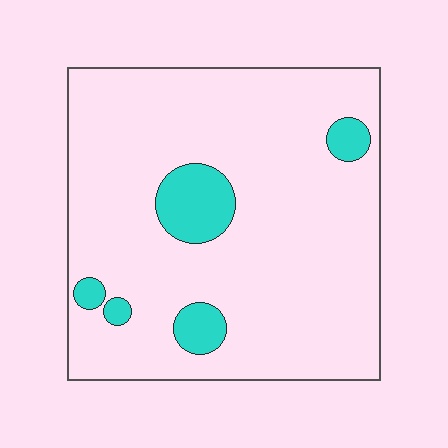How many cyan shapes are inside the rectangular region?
5.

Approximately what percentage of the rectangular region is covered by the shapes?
Approximately 10%.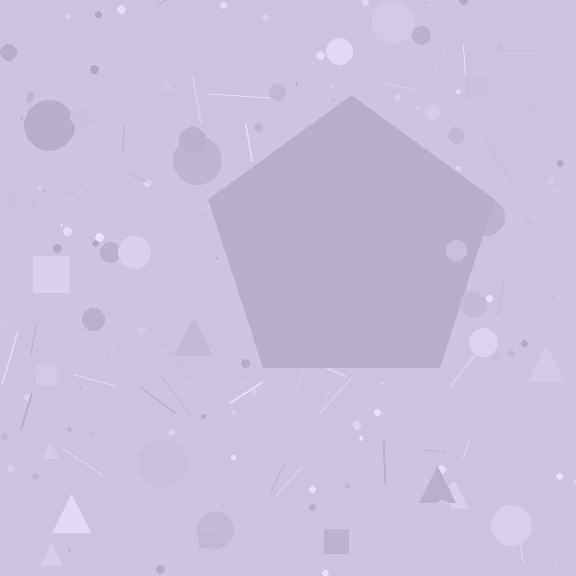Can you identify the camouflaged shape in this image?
The camouflaged shape is a pentagon.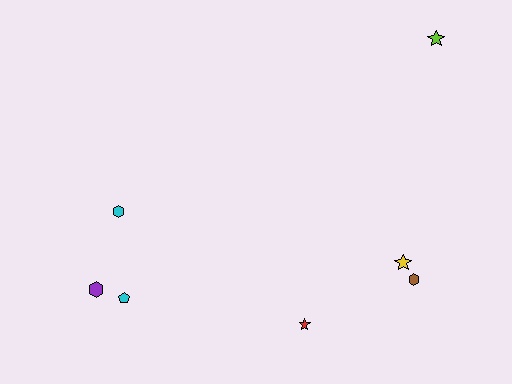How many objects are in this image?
There are 7 objects.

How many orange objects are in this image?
There are no orange objects.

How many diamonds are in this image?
There are no diamonds.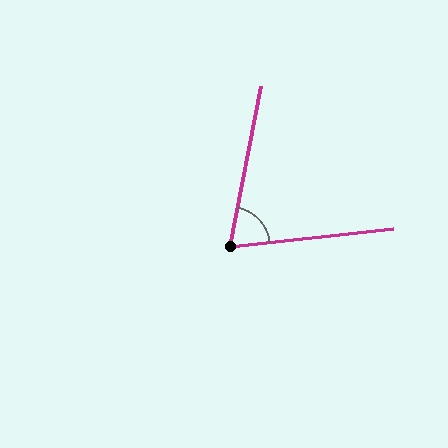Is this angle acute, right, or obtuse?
It is acute.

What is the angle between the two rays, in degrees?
Approximately 73 degrees.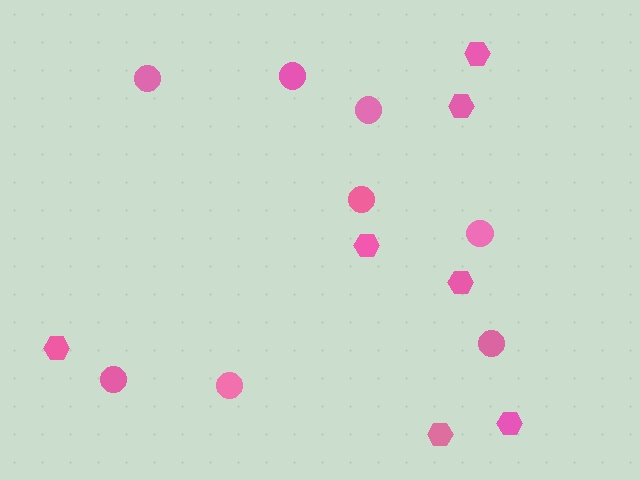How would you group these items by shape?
There are 2 groups: one group of hexagons (7) and one group of circles (8).